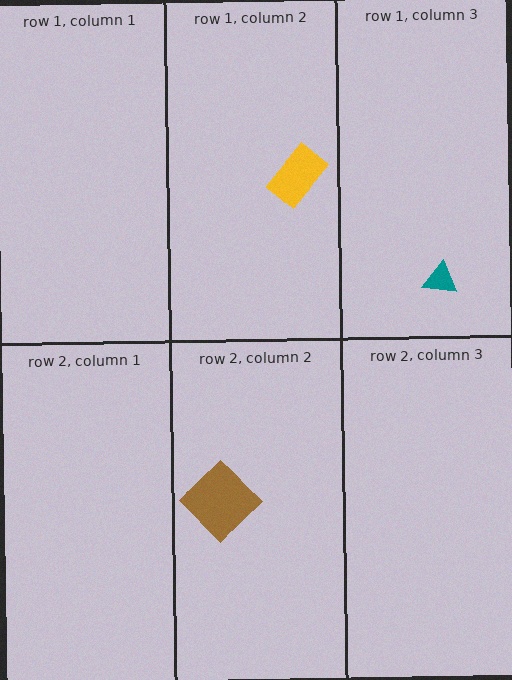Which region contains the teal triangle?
The row 1, column 3 region.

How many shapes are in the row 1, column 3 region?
1.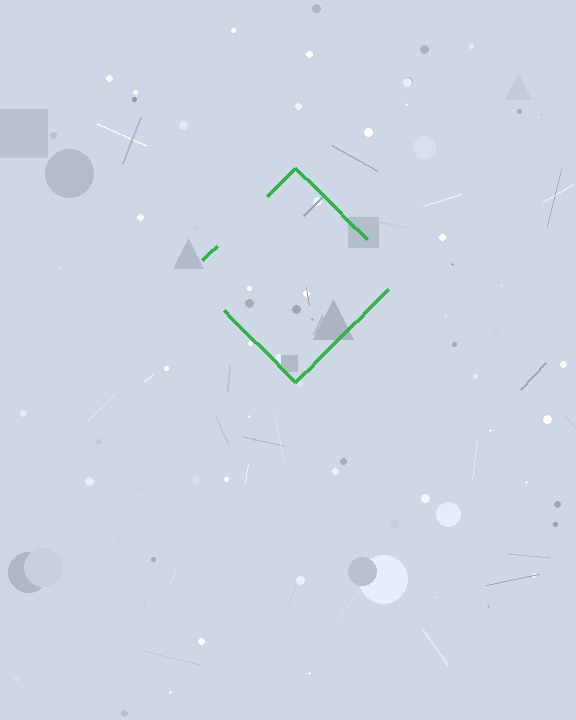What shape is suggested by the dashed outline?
The dashed outline suggests a diamond.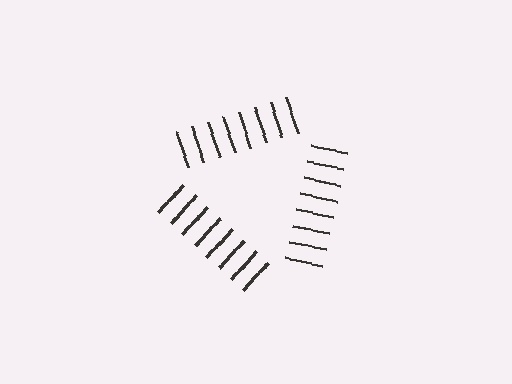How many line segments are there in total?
24 — 8 along each of the 3 edges.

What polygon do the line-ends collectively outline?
An illusory triangle — the line segments terminate on its edges but no continuous stroke is drawn.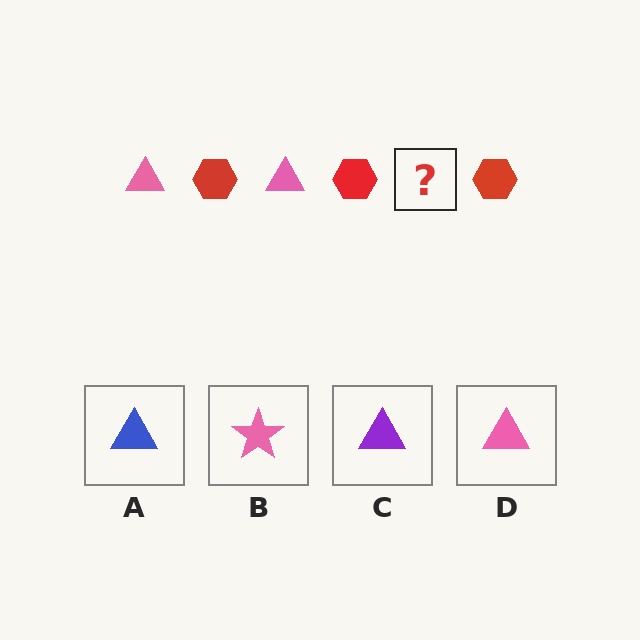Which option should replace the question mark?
Option D.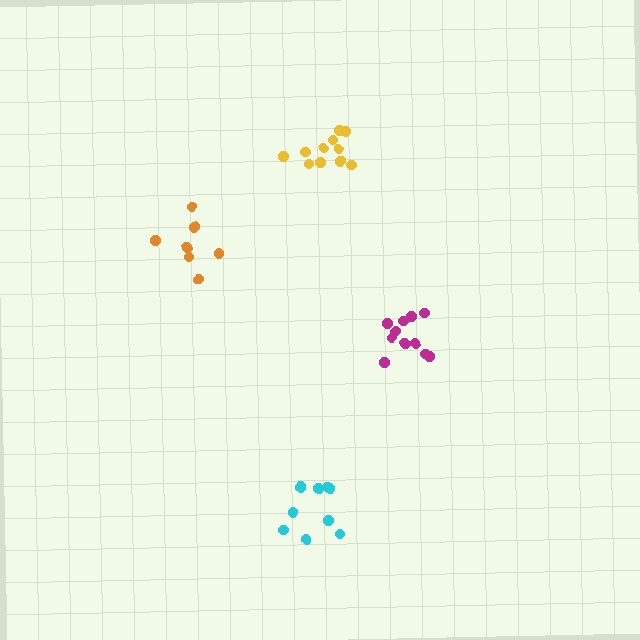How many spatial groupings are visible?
There are 4 spatial groupings.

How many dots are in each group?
Group 1: 11 dots, Group 2: 10 dots, Group 3: 11 dots, Group 4: 7 dots (39 total).